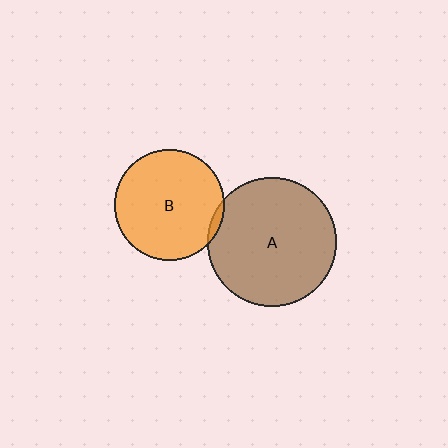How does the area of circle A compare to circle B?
Approximately 1.4 times.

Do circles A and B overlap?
Yes.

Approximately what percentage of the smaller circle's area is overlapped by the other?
Approximately 5%.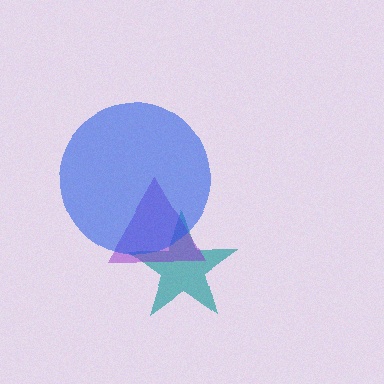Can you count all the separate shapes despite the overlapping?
Yes, there are 3 separate shapes.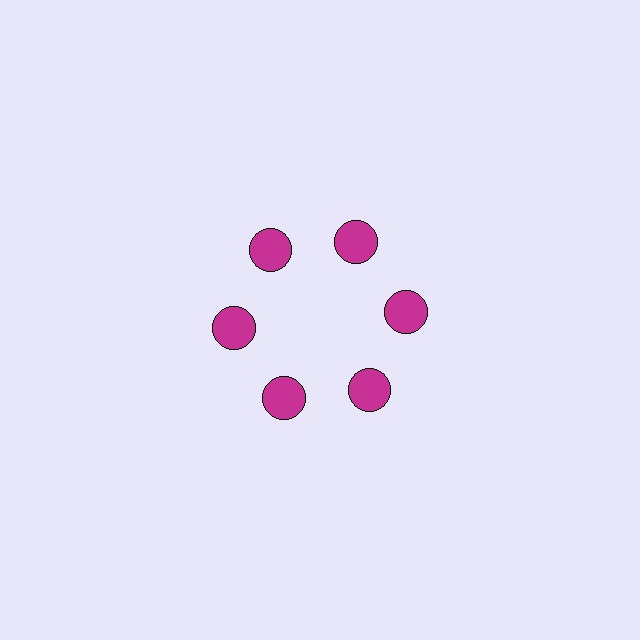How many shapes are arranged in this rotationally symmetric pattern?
There are 6 shapes, arranged in 6 groups of 1.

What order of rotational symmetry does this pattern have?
This pattern has 6-fold rotational symmetry.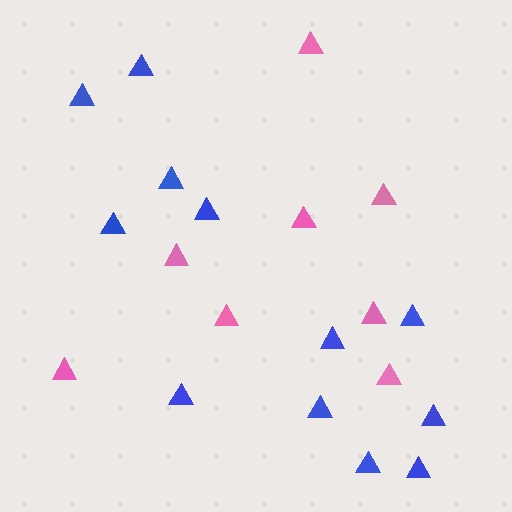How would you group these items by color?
There are 2 groups: one group of pink triangles (8) and one group of blue triangles (12).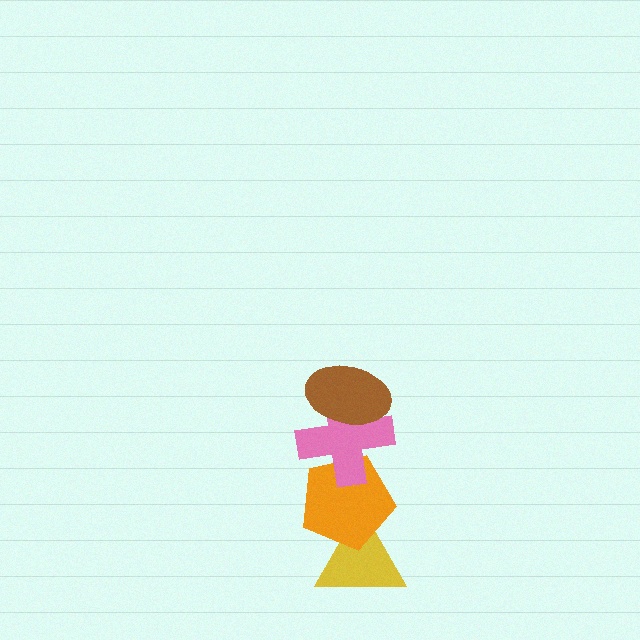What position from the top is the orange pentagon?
The orange pentagon is 3rd from the top.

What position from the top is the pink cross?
The pink cross is 2nd from the top.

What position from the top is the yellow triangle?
The yellow triangle is 4th from the top.